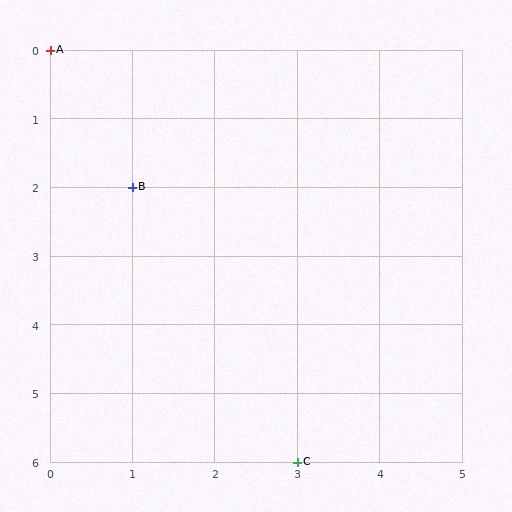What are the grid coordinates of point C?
Point C is at grid coordinates (3, 6).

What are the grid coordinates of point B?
Point B is at grid coordinates (1, 2).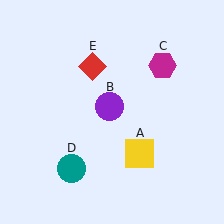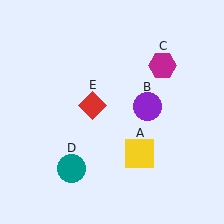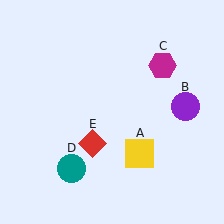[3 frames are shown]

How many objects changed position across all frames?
2 objects changed position: purple circle (object B), red diamond (object E).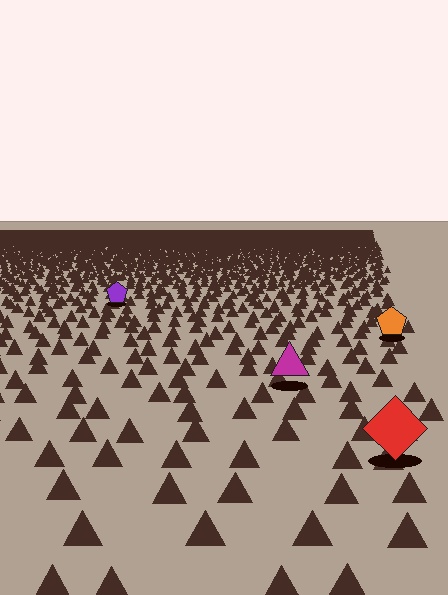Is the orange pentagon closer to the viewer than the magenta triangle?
No. The magenta triangle is closer — you can tell from the texture gradient: the ground texture is coarser near it.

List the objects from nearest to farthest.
From nearest to farthest: the red diamond, the magenta triangle, the orange pentagon, the purple pentagon.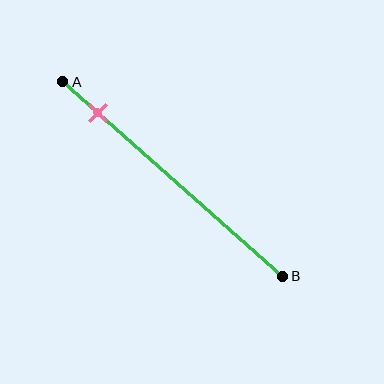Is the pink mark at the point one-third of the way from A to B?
No, the mark is at about 15% from A, not at the 33% one-third point.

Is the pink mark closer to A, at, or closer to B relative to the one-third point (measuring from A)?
The pink mark is closer to point A than the one-third point of segment AB.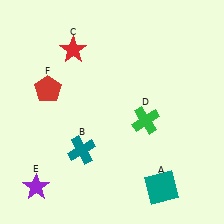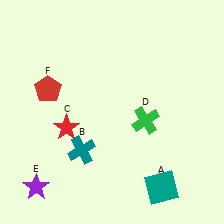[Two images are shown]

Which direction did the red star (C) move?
The red star (C) moved down.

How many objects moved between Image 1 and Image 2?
1 object moved between the two images.